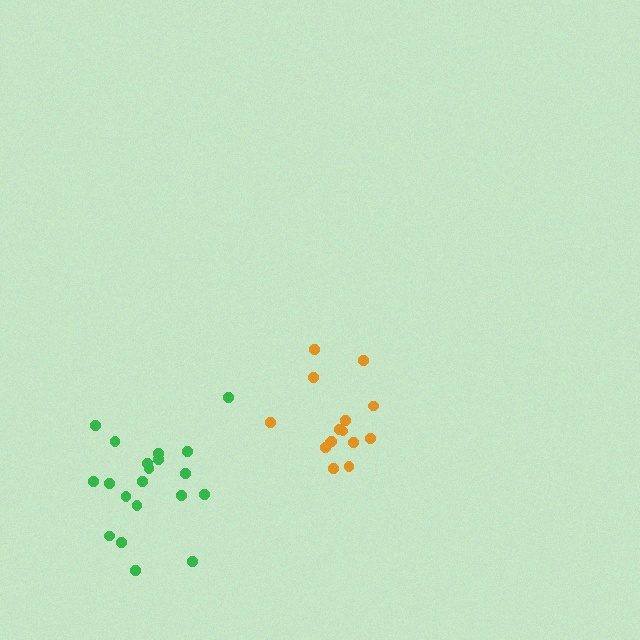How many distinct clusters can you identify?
There are 2 distinct clusters.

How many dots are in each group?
Group 1: 20 dots, Group 2: 16 dots (36 total).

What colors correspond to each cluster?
The clusters are colored: green, orange.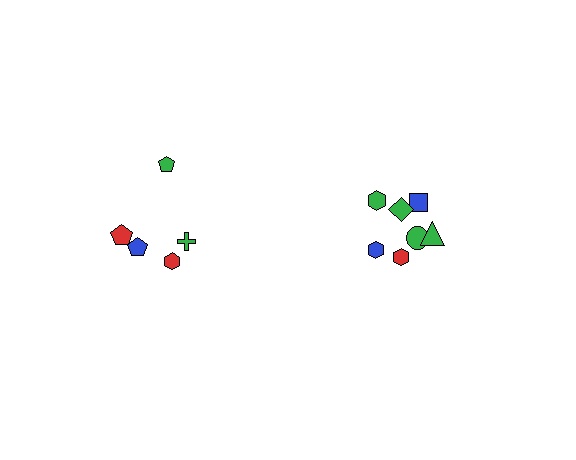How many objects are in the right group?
There are 7 objects.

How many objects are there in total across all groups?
There are 12 objects.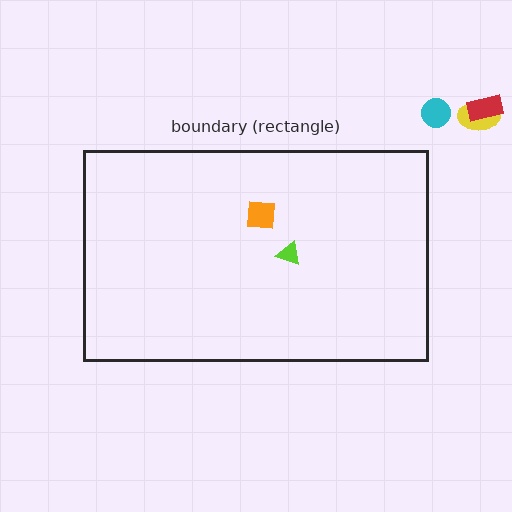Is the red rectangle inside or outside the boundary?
Outside.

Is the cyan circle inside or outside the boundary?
Outside.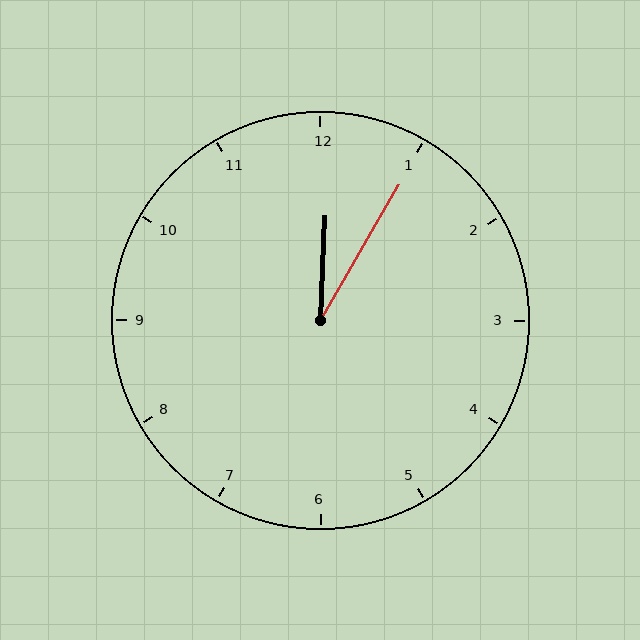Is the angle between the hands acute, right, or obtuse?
It is acute.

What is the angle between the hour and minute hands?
Approximately 28 degrees.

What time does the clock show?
12:05.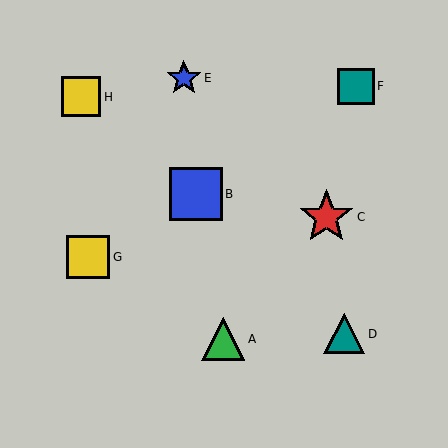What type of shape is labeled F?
Shape F is a teal square.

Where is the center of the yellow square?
The center of the yellow square is at (88, 257).